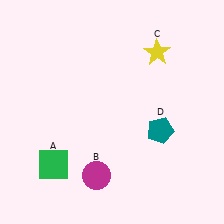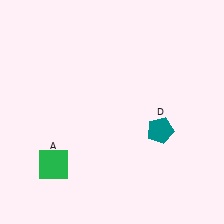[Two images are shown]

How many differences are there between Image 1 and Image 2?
There are 2 differences between the two images.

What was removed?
The magenta circle (B), the yellow star (C) were removed in Image 2.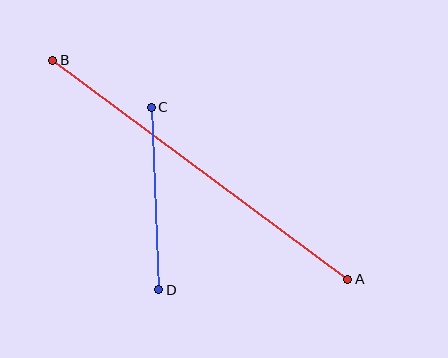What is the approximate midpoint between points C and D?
The midpoint is at approximately (155, 199) pixels.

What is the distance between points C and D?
The distance is approximately 183 pixels.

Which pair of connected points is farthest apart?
Points A and B are farthest apart.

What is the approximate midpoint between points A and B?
The midpoint is at approximately (200, 170) pixels.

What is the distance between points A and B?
The distance is approximately 367 pixels.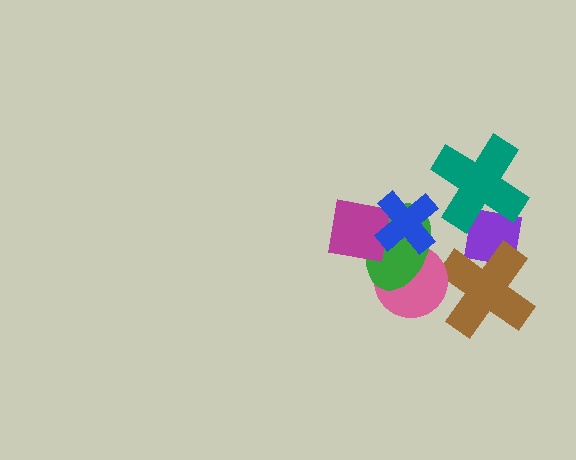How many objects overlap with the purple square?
2 objects overlap with the purple square.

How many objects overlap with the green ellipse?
3 objects overlap with the green ellipse.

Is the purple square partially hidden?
Yes, it is partially covered by another shape.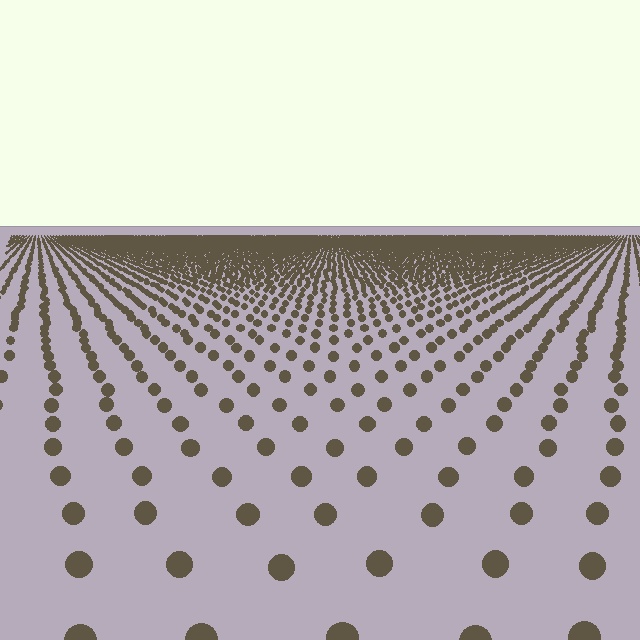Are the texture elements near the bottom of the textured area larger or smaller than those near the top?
Larger. Near the bottom, elements are closer to the viewer and appear at a bigger on-screen size.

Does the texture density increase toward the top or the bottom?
Density increases toward the top.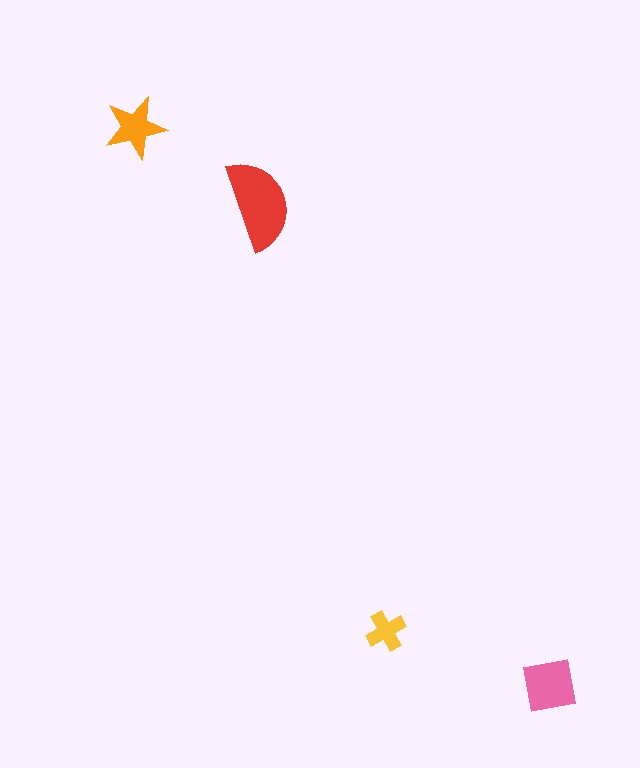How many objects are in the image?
There are 4 objects in the image.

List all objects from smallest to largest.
The yellow cross, the orange star, the pink square, the red semicircle.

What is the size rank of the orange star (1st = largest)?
3rd.